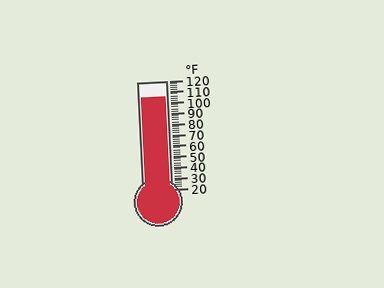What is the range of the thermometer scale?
The thermometer scale ranges from 20°F to 120°F.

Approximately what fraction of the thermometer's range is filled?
The thermometer is filled to approximately 85% of its range.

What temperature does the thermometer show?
The thermometer shows approximately 106°F.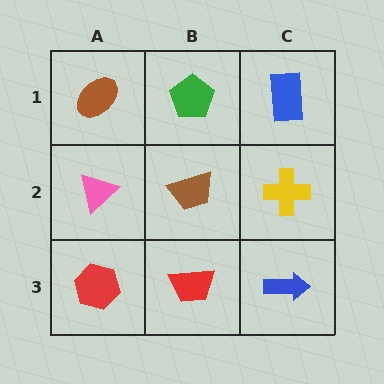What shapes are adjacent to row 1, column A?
A pink triangle (row 2, column A), a green pentagon (row 1, column B).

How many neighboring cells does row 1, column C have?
2.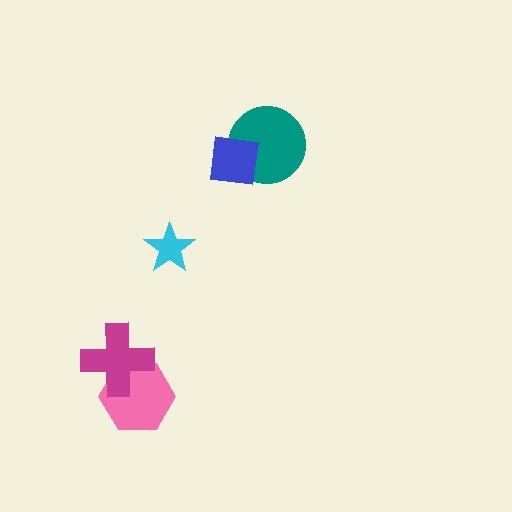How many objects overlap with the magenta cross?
1 object overlaps with the magenta cross.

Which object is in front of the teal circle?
The blue square is in front of the teal circle.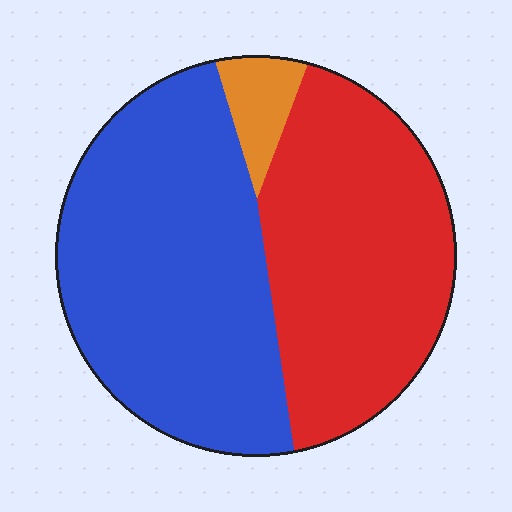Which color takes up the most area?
Blue, at roughly 50%.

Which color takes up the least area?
Orange, at roughly 5%.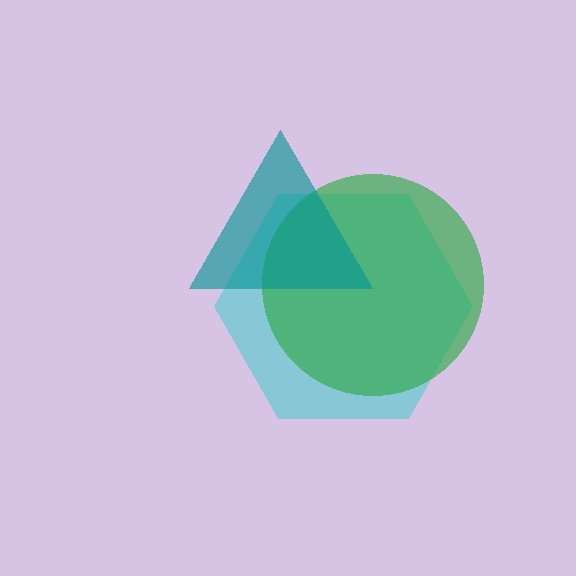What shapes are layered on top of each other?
The layered shapes are: a cyan hexagon, a green circle, a teal triangle.